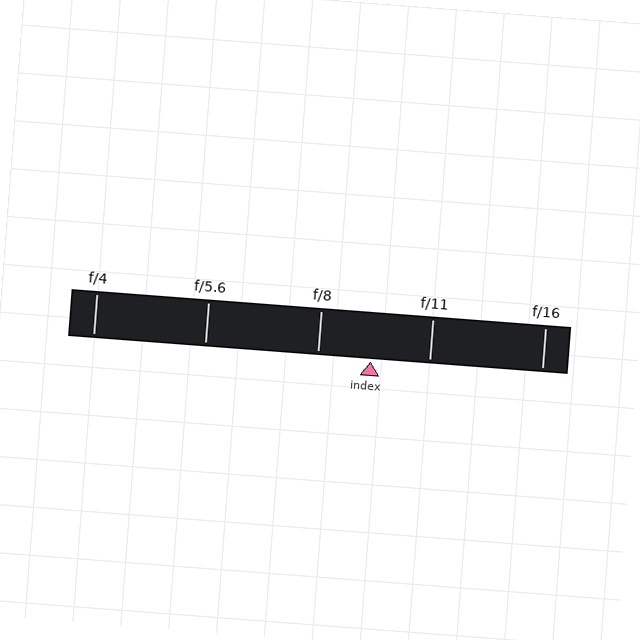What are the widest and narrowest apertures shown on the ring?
The widest aperture shown is f/4 and the narrowest is f/16.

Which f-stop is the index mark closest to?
The index mark is closest to f/8.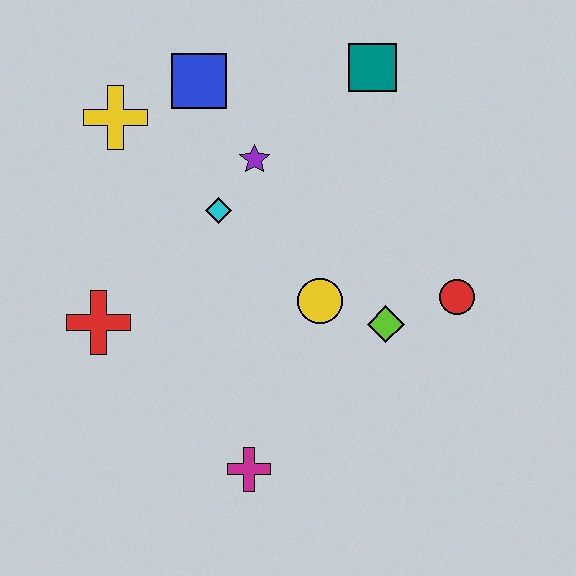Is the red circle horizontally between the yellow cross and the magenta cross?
No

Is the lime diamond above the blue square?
No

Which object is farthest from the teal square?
The magenta cross is farthest from the teal square.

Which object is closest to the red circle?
The lime diamond is closest to the red circle.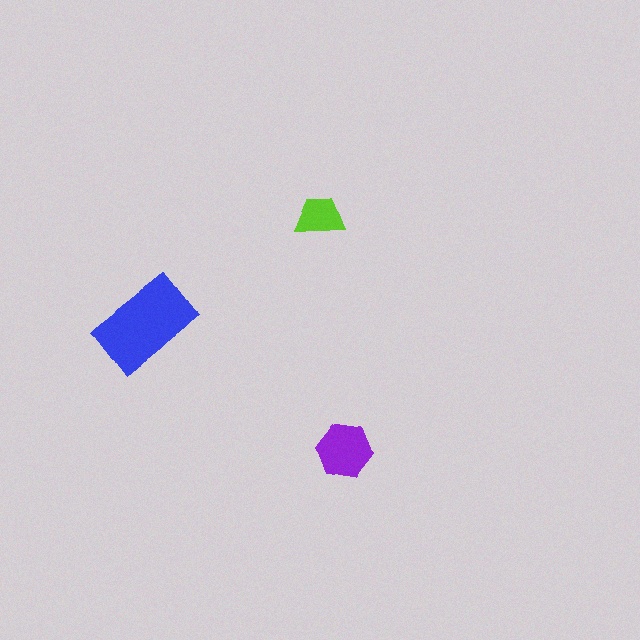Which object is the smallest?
The lime trapezoid.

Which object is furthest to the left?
The blue rectangle is leftmost.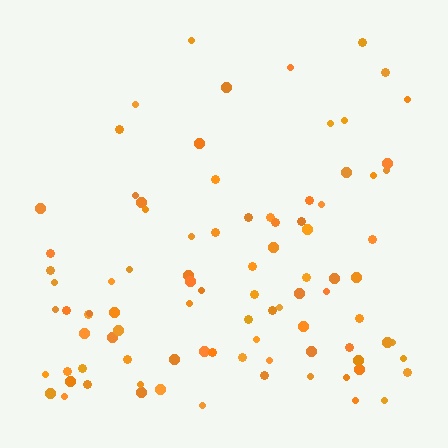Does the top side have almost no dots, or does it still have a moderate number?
Still a moderate number, just noticeably fewer than the bottom.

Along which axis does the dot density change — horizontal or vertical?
Vertical.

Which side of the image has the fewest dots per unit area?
The top.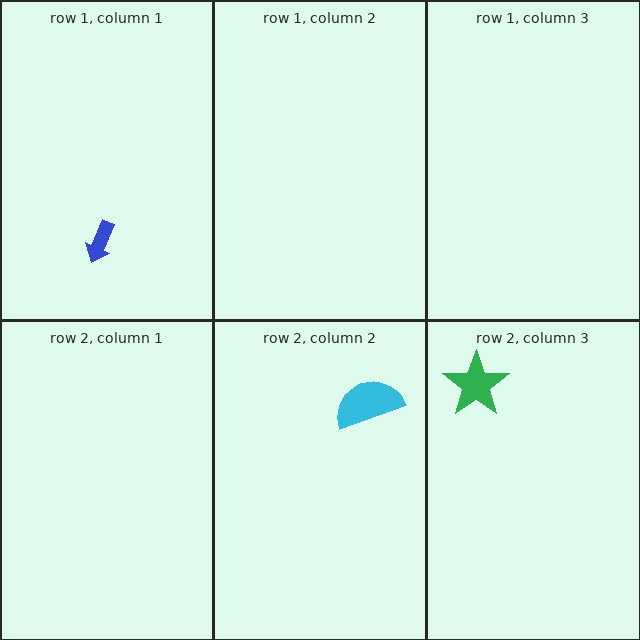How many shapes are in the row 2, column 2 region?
1.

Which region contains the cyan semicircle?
The row 2, column 2 region.